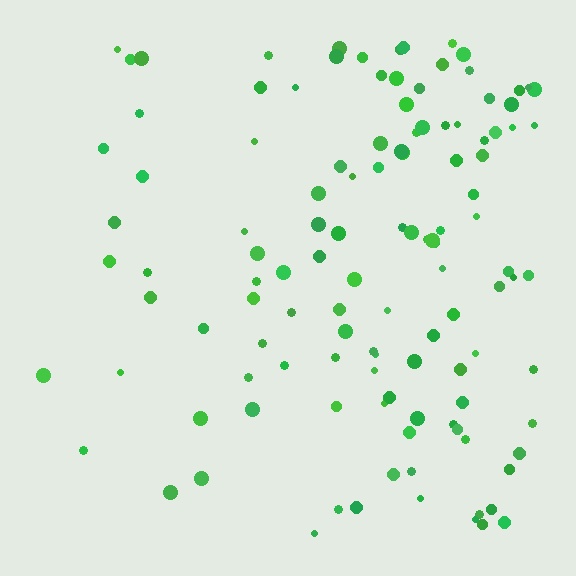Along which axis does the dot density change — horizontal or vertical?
Horizontal.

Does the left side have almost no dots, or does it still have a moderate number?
Still a moderate number, just noticeably fewer than the right.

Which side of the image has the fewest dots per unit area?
The left.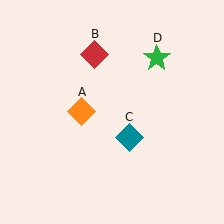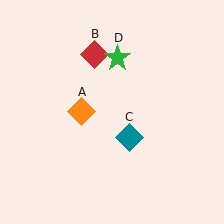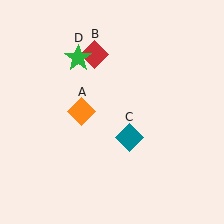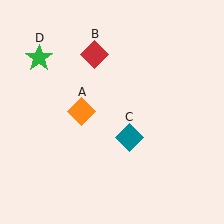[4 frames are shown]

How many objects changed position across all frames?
1 object changed position: green star (object D).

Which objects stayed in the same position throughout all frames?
Orange diamond (object A) and red diamond (object B) and teal diamond (object C) remained stationary.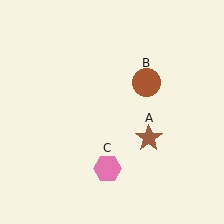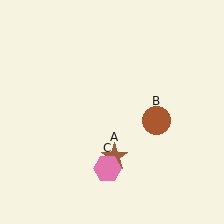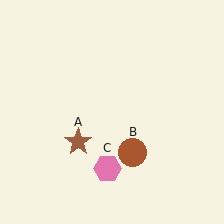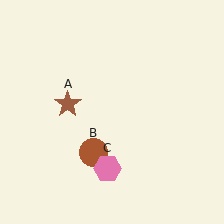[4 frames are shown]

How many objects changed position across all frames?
2 objects changed position: brown star (object A), brown circle (object B).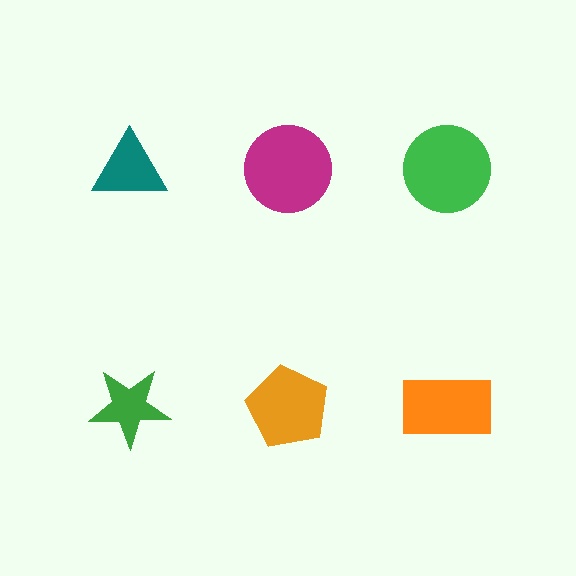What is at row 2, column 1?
A green star.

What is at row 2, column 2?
An orange pentagon.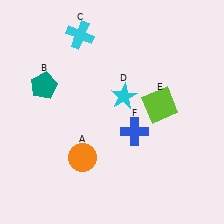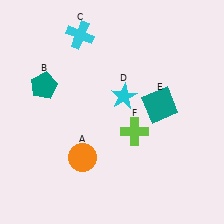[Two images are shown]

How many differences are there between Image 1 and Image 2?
There are 2 differences between the two images.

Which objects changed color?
E changed from lime to teal. F changed from blue to lime.